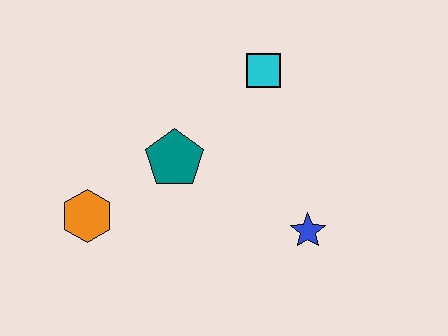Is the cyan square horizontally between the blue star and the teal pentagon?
Yes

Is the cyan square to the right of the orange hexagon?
Yes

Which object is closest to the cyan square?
The teal pentagon is closest to the cyan square.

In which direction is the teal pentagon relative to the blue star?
The teal pentagon is to the left of the blue star.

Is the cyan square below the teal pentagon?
No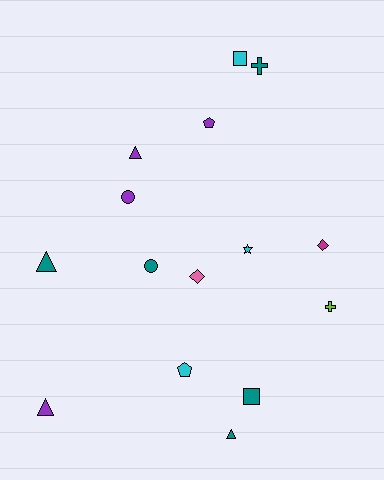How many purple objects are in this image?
There are 4 purple objects.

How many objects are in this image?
There are 15 objects.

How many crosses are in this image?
There are 2 crosses.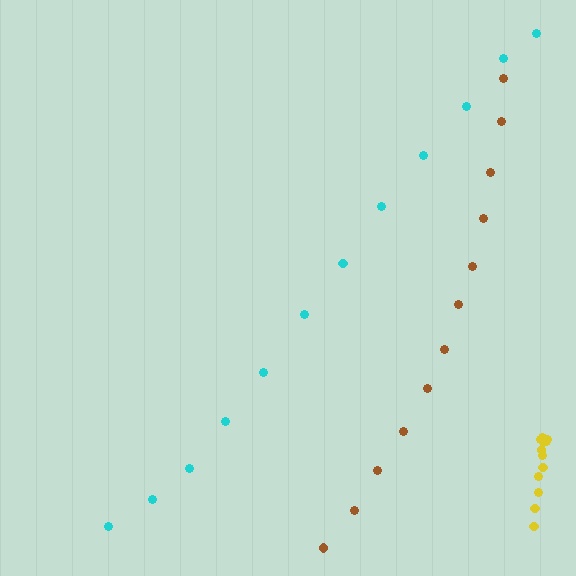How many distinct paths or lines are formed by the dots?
There are 3 distinct paths.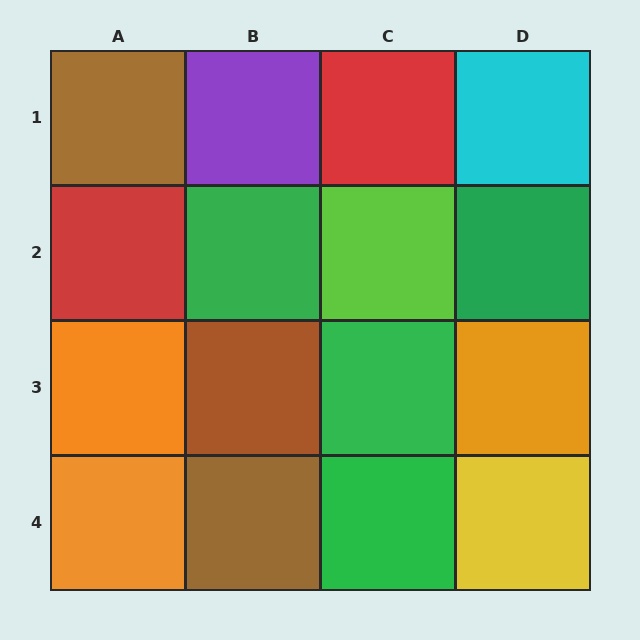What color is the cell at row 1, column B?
Purple.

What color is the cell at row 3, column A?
Orange.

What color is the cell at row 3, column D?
Orange.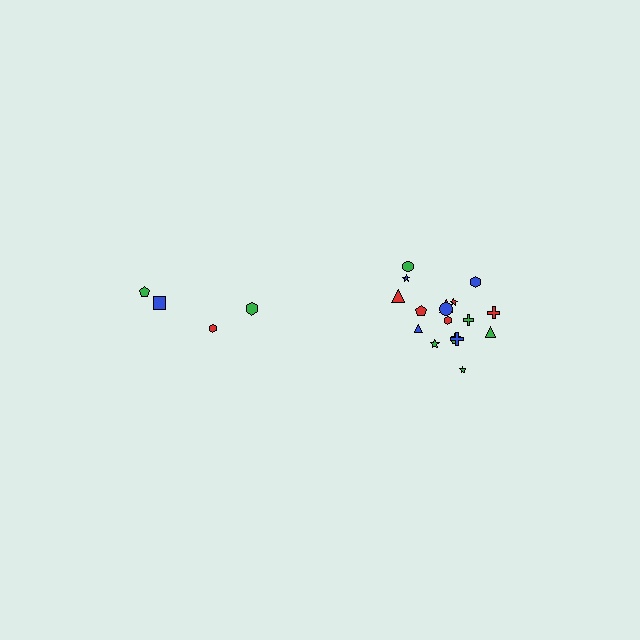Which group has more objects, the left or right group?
The right group.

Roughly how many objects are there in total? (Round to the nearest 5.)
Roughly 20 objects in total.